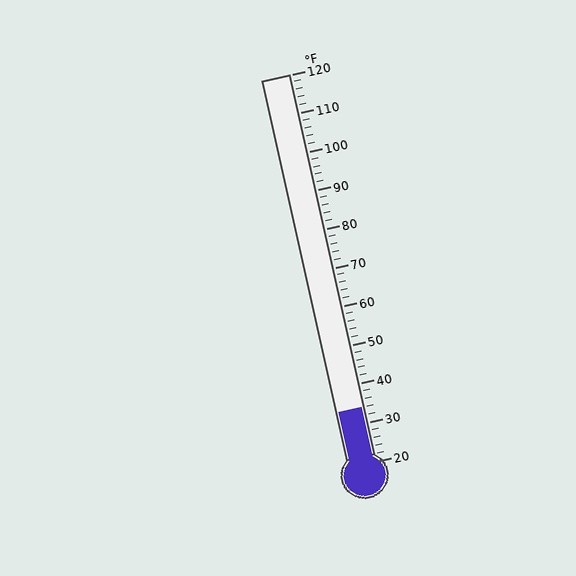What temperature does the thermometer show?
The thermometer shows approximately 34°F.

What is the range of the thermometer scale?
The thermometer scale ranges from 20°F to 120°F.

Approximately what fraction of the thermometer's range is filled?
The thermometer is filled to approximately 15% of its range.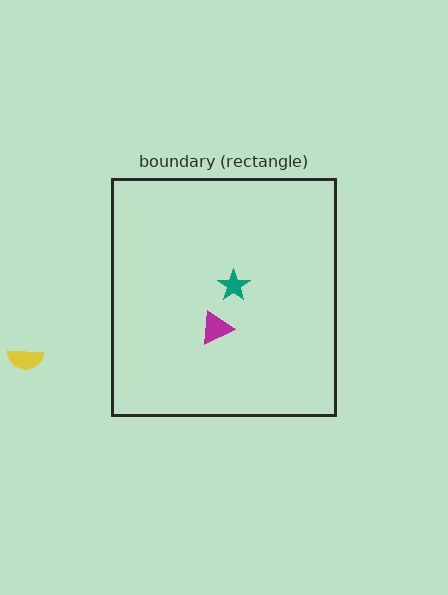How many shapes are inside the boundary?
2 inside, 1 outside.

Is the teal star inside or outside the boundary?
Inside.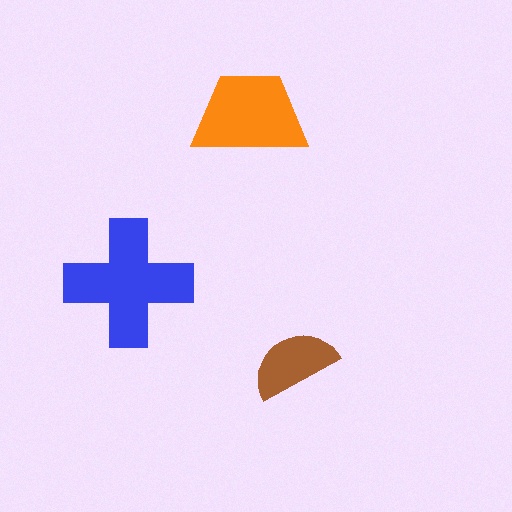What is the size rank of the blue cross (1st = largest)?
1st.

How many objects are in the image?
There are 3 objects in the image.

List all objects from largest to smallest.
The blue cross, the orange trapezoid, the brown semicircle.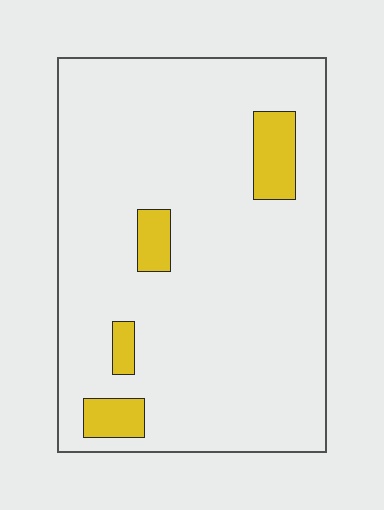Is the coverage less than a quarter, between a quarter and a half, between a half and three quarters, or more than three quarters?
Less than a quarter.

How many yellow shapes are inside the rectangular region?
4.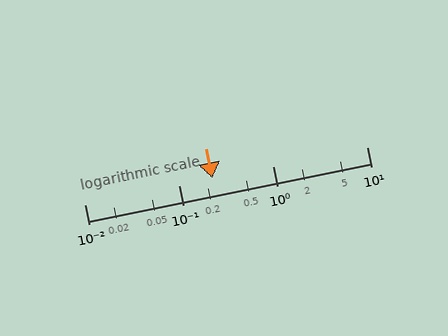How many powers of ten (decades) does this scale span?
The scale spans 3 decades, from 0.01 to 10.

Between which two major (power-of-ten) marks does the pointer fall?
The pointer is between 0.1 and 1.